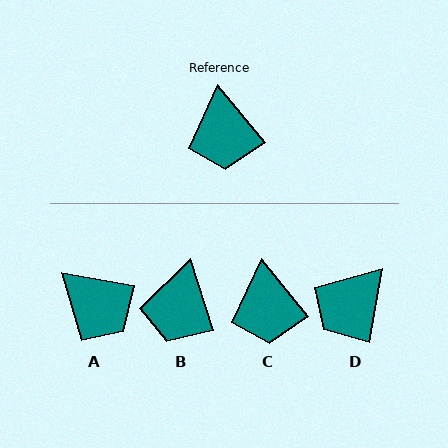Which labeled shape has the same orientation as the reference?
C.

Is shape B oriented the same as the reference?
No, it is off by about 21 degrees.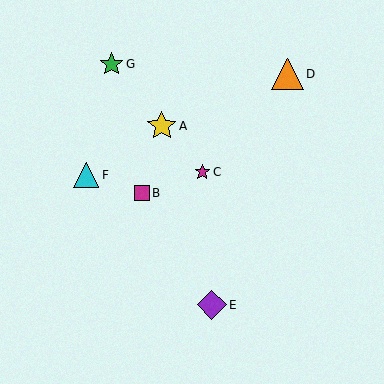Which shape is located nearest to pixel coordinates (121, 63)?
The green star (labeled G) at (112, 64) is nearest to that location.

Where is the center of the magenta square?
The center of the magenta square is at (142, 193).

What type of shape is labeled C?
Shape C is a magenta star.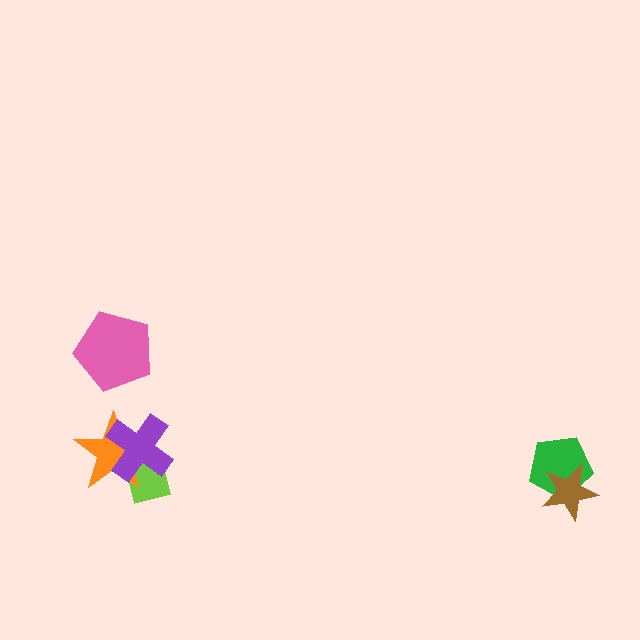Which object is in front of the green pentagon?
The brown star is in front of the green pentagon.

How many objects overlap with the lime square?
2 objects overlap with the lime square.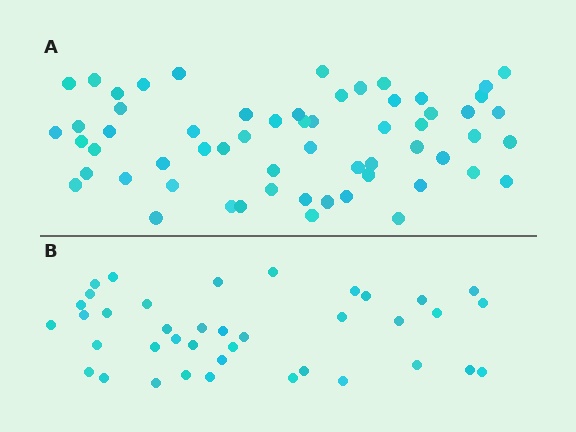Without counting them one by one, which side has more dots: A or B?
Region A (the top region) has more dots.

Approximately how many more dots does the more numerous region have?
Region A has approximately 20 more dots than region B.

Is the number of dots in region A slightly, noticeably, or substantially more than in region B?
Region A has substantially more. The ratio is roughly 1.5 to 1.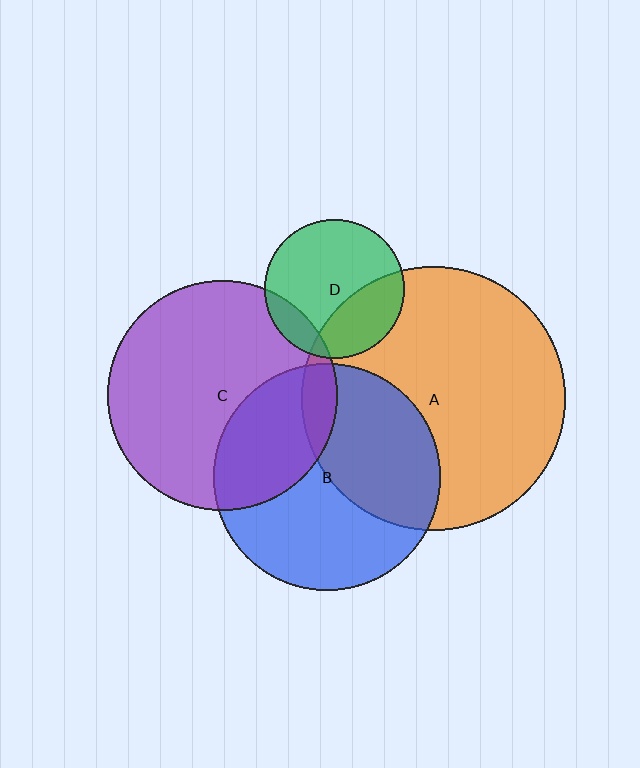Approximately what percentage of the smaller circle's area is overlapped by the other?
Approximately 30%.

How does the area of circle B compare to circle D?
Approximately 2.6 times.